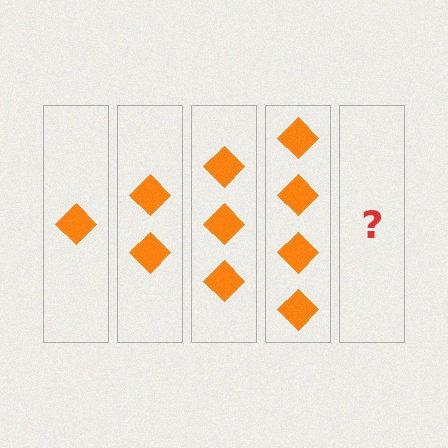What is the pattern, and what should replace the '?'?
The pattern is that each step adds one more diamond. The '?' should be 5 diamonds.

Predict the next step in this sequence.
The next step is 5 diamonds.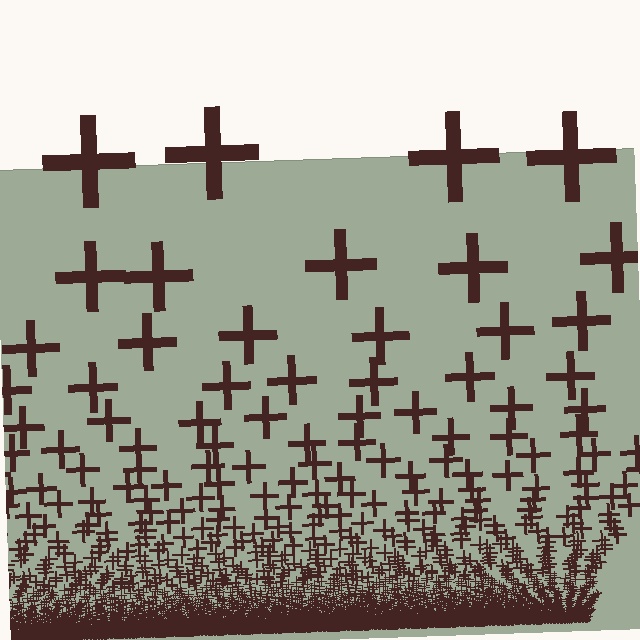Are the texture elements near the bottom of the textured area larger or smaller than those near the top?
Smaller. The gradient is inverted — elements near the bottom are smaller and denser.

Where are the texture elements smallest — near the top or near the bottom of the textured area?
Near the bottom.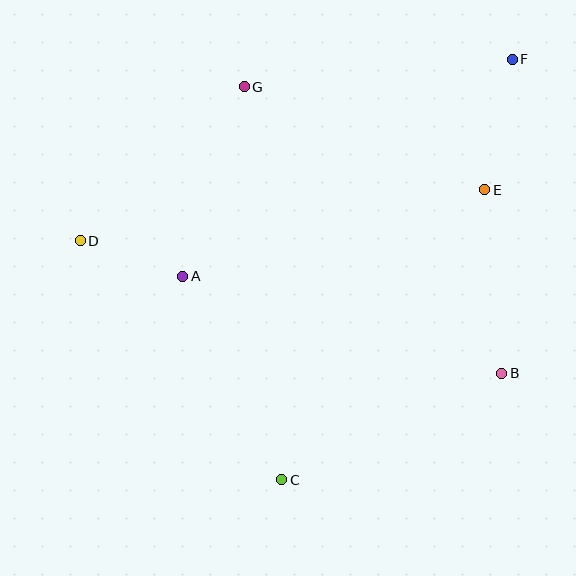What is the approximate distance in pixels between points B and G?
The distance between B and G is approximately 385 pixels.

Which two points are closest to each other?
Points A and D are closest to each other.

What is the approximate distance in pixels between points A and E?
The distance between A and E is approximately 314 pixels.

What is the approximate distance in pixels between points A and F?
The distance between A and F is approximately 394 pixels.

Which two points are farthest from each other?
Points C and F are farthest from each other.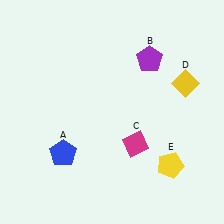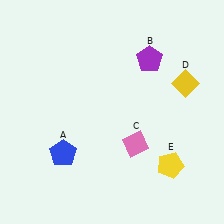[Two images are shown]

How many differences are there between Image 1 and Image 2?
There is 1 difference between the two images.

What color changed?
The diamond (C) changed from magenta in Image 1 to pink in Image 2.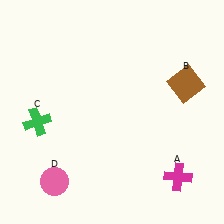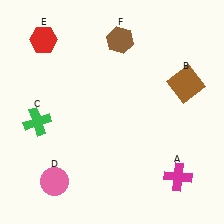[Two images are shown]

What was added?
A red hexagon (E), a brown hexagon (F) were added in Image 2.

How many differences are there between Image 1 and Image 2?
There are 2 differences between the two images.